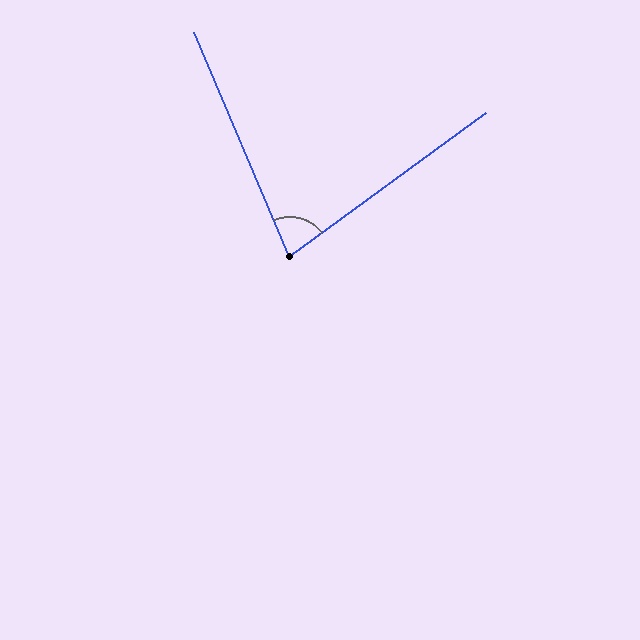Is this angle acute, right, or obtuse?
It is acute.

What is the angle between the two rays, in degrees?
Approximately 77 degrees.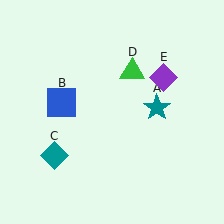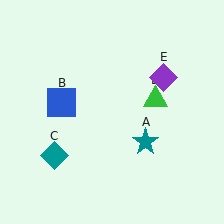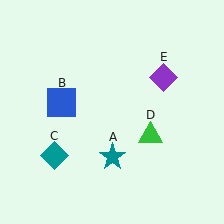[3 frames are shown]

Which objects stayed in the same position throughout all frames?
Blue square (object B) and teal diamond (object C) and purple diamond (object E) remained stationary.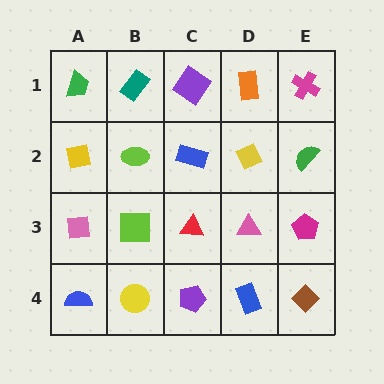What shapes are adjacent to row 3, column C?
A blue rectangle (row 2, column C), a purple pentagon (row 4, column C), a lime square (row 3, column B), a pink triangle (row 3, column D).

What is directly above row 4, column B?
A lime square.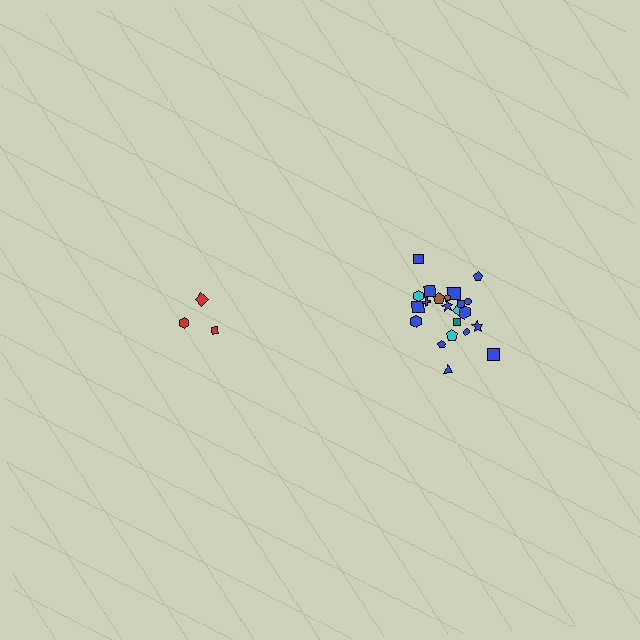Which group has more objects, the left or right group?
The right group.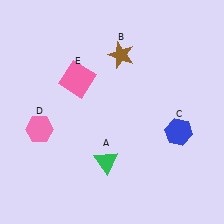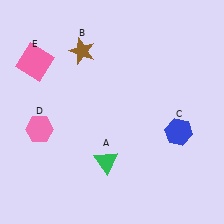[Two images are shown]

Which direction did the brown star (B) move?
The brown star (B) moved left.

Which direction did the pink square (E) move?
The pink square (E) moved left.